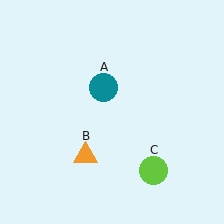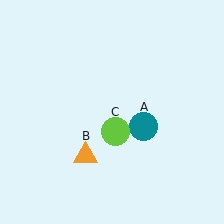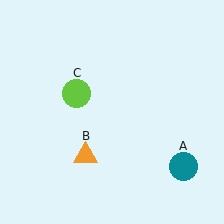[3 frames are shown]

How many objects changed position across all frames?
2 objects changed position: teal circle (object A), lime circle (object C).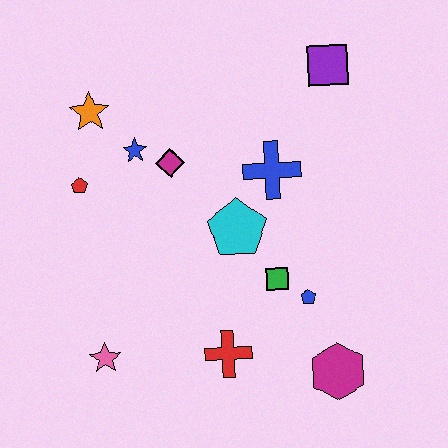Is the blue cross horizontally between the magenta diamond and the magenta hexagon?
Yes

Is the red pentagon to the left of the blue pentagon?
Yes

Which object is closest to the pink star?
The red cross is closest to the pink star.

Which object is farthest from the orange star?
The magenta hexagon is farthest from the orange star.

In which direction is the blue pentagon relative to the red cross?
The blue pentagon is to the right of the red cross.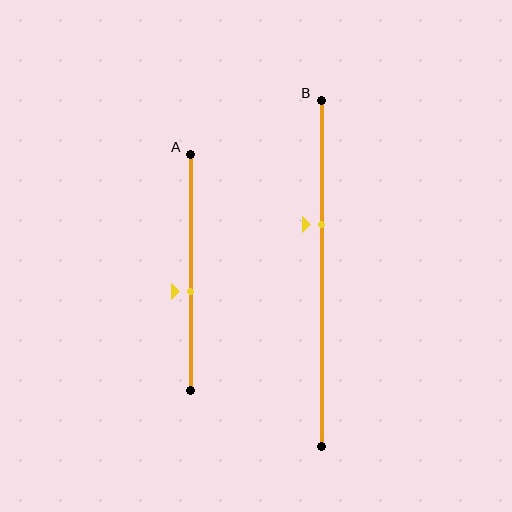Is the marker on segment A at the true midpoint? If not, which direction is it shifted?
No, the marker on segment A is shifted downward by about 8% of the segment length.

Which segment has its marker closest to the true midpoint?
Segment A has its marker closest to the true midpoint.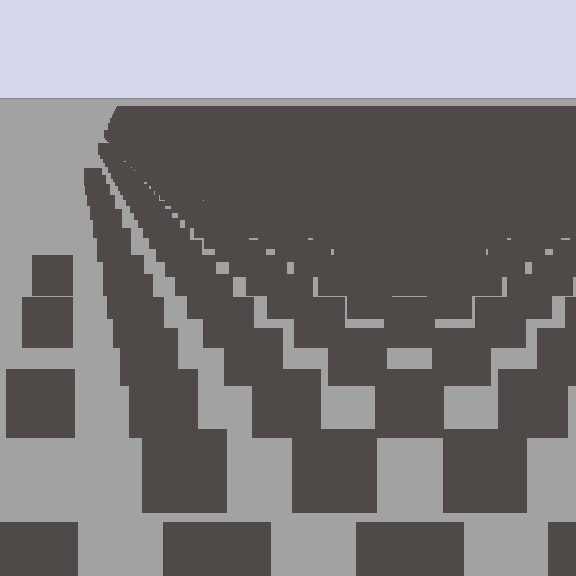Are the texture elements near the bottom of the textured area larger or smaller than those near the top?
Larger. Near the bottom, elements are closer to the viewer and appear at a bigger on-screen size.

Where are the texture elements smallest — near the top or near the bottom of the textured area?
Near the top.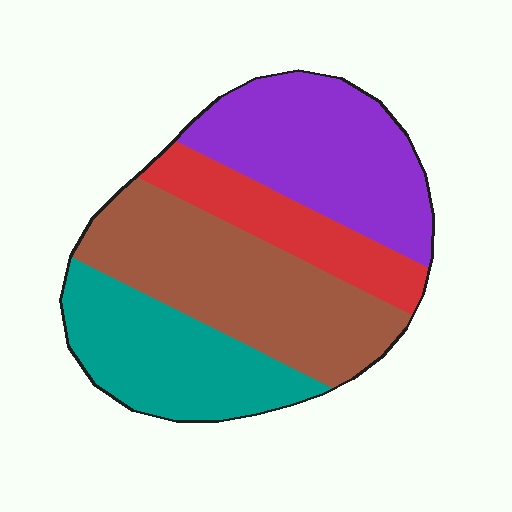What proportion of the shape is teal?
Teal takes up between a sixth and a third of the shape.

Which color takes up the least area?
Red, at roughly 15%.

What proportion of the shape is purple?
Purple covers roughly 30% of the shape.